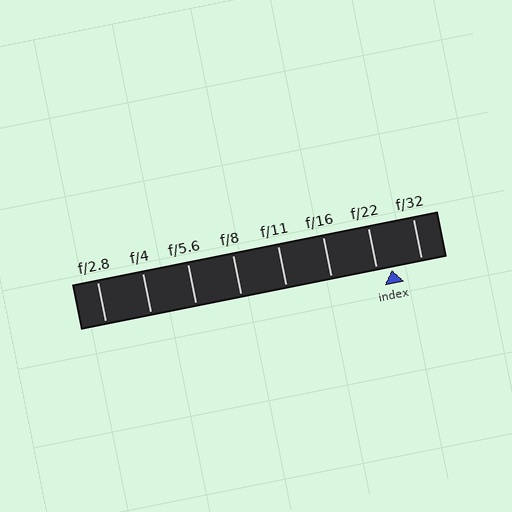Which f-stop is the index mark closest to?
The index mark is closest to f/22.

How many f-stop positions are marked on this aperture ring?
There are 8 f-stop positions marked.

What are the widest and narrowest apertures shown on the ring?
The widest aperture shown is f/2.8 and the narrowest is f/32.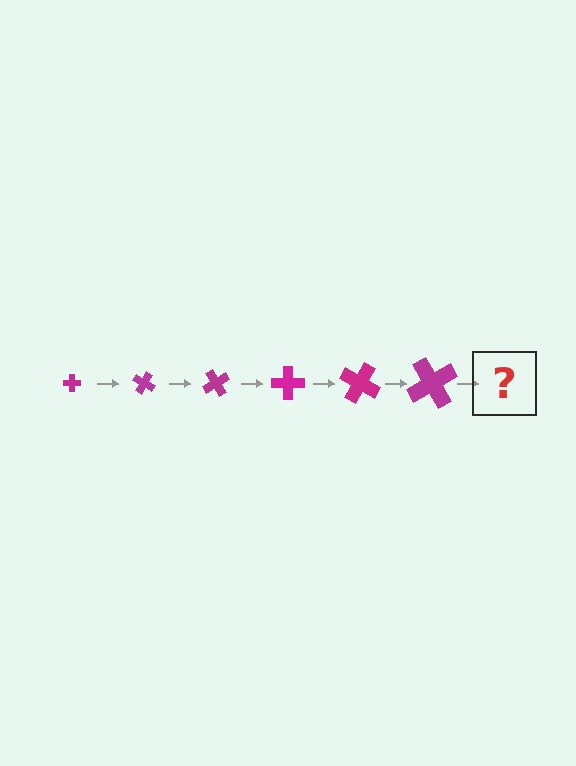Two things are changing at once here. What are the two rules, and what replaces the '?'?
The two rules are that the cross grows larger each step and it rotates 30 degrees each step. The '?' should be a cross, larger than the previous one and rotated 180 degrees from the start.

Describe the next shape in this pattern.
It should be a cross, larger than the previous one and rotated 180 degrees from the start.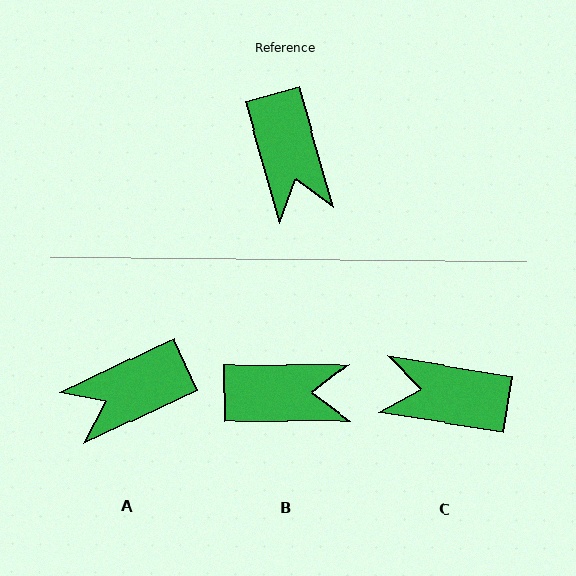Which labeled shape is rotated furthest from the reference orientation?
C, about 115 degrees away.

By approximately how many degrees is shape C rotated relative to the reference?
Approximately 115 degrees clockwise.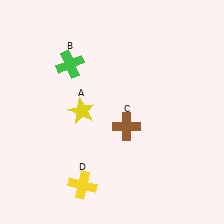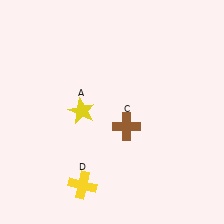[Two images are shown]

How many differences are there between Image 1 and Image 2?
There is 1 difference between the two images.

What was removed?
The green cross (B) was removed in Image 2.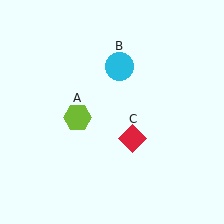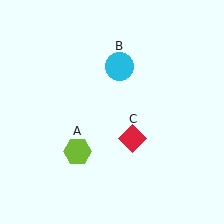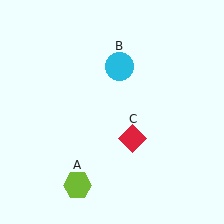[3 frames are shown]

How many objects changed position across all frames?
1 object changed position: lime hexagon (object A).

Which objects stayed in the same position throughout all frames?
Cyan circle (object B) and red diamond (object C) remained stationary.